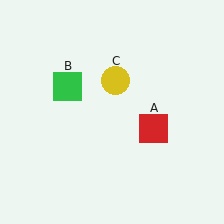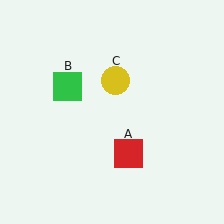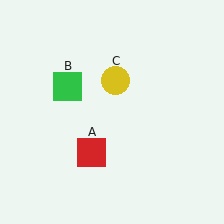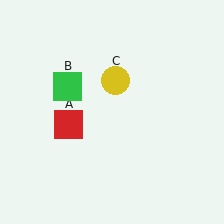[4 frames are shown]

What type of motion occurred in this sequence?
The red square (object A) rotated clockwise around the center of the scene.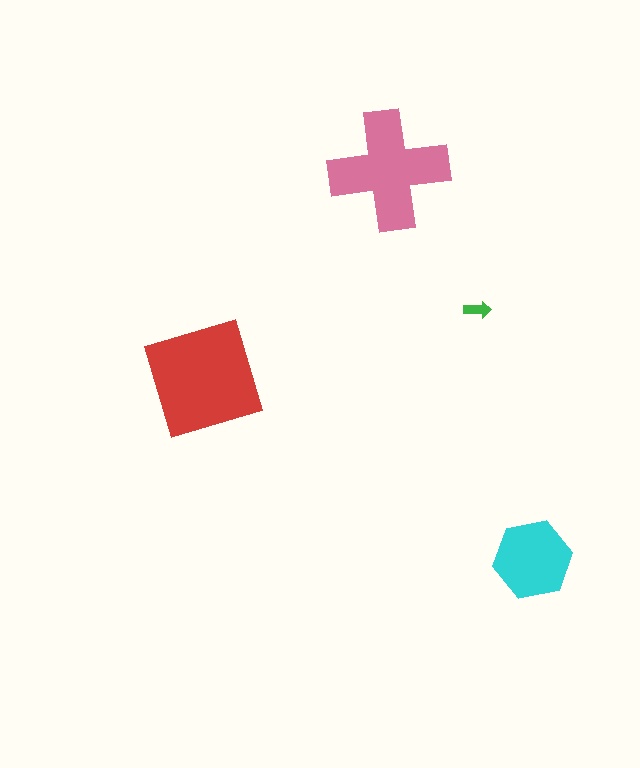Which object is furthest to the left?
The red square is leftmost.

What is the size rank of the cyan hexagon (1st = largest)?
3rd.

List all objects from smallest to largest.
The green arrow, the cyan hexagon, the pink cross, the red square.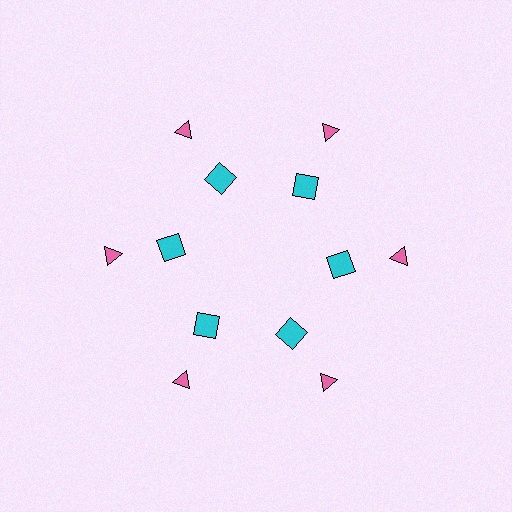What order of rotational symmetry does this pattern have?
This pattern has 6-fold rotational symmetry.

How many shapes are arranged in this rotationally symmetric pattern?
There are 12 shapes, arranged in 6 groups of 2.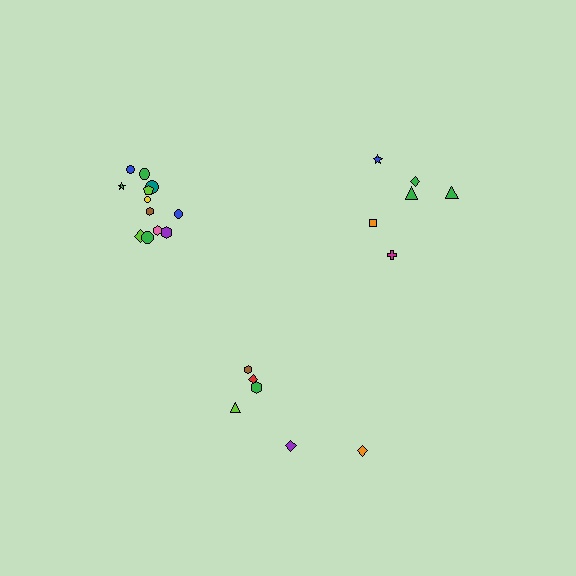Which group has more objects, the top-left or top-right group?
The top-left group.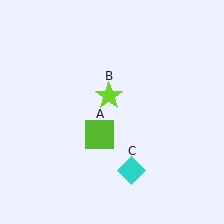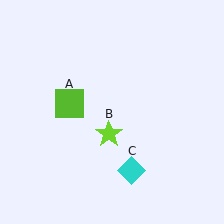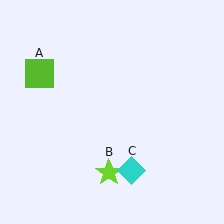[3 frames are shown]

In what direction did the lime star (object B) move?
The lime star (object B) moved down.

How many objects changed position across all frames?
2 objects changed position: lime square (object A), lime star (object B).